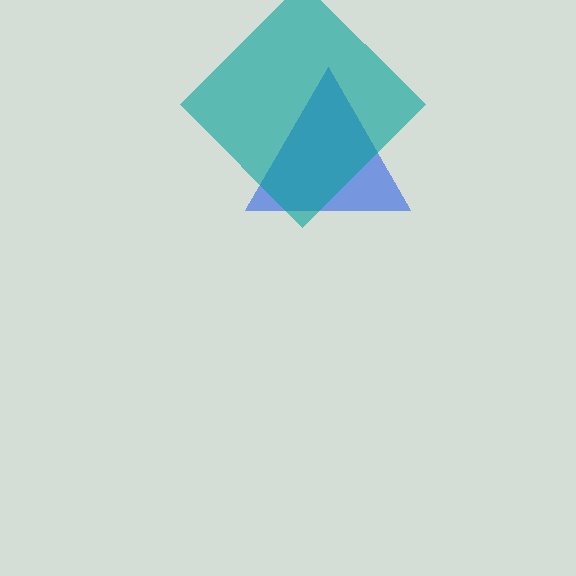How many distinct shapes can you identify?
There are 2 distinct shapes: a blue triangle, a teal diamond.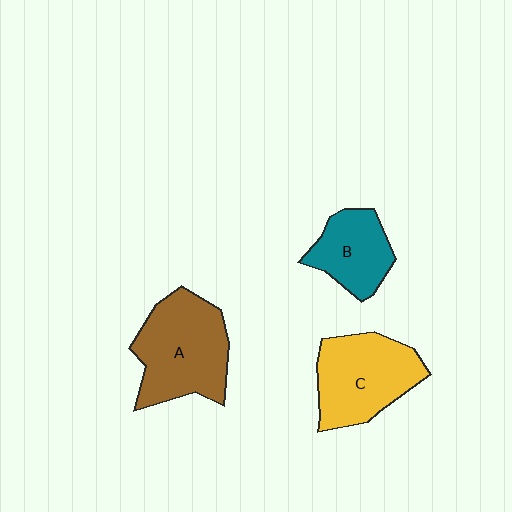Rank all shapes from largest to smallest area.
From largest to smallest: A (brown), C (yellow), B (teal).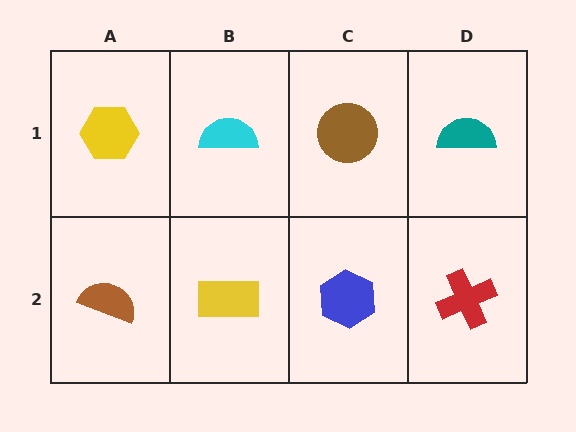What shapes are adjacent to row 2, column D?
A teal semicircle (row 1, column D), a blue hexagon (row 2, column C).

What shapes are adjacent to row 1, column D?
A red cross (row 2, column D), a brown circle (row 1, column C).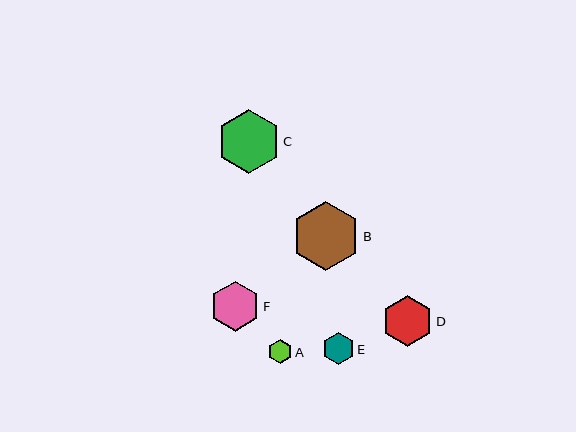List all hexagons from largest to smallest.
From largest to smallest: B, C, D, F, E, A.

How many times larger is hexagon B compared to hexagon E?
Hexagon B is approximately 2.2 times the size of hexagon E.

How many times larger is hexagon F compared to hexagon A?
Hexagon F is approximately 2.2 times the size of hexagon A.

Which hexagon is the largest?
Hexagon B is the largest with a size of approximately 69 pixels.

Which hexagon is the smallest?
Hexagon A is the smallest with a size of approximately 23 pixels.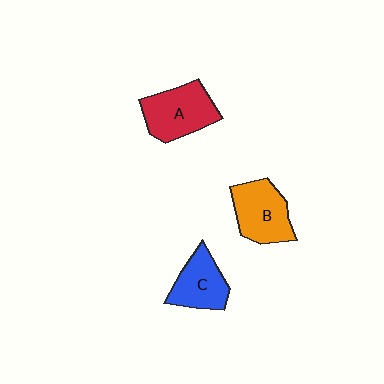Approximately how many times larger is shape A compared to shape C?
Approximately 1.2 times.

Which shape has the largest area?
Shape A (red).